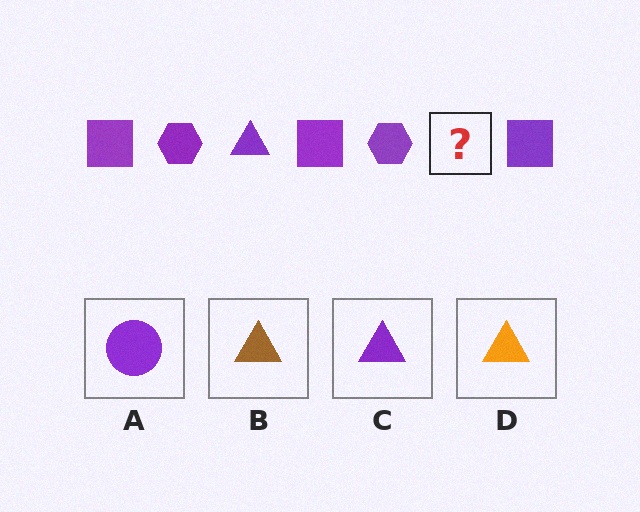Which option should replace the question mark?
Option C.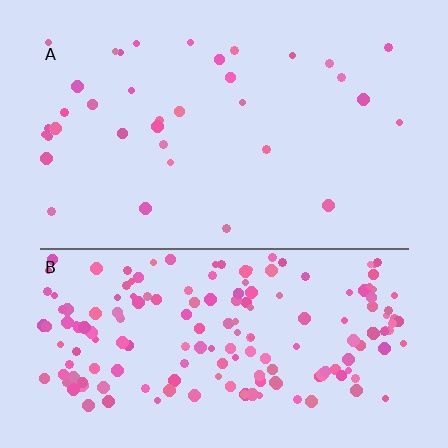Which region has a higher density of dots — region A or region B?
B (the bottom).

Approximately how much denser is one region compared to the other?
Approximately 5.2× — region B over region A.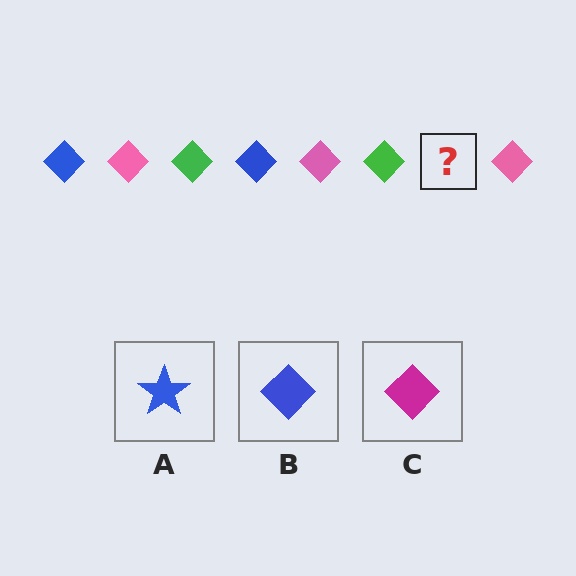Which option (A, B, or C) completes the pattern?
B.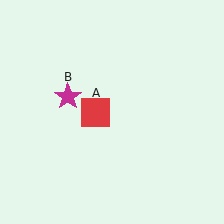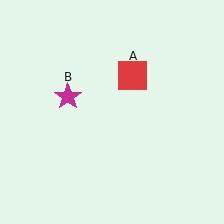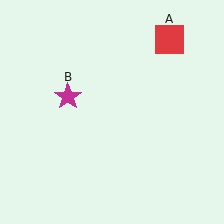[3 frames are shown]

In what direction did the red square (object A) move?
The red square (object A) moved up and to the right.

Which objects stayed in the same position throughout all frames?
Magenta star (object B) remained stationary.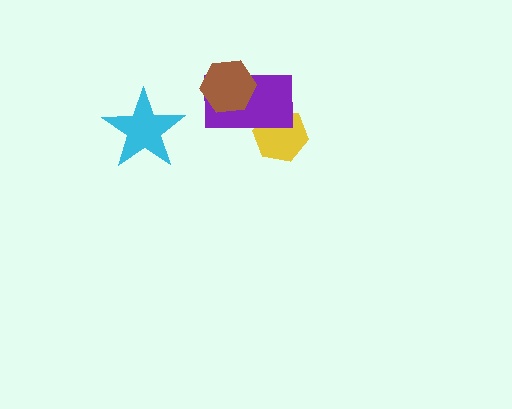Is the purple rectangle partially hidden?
Yes, it is partially covered by another shape.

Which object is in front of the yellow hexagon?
The purple rectangle is in front of the yellow hexagon.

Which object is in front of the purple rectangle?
The brown hexagon is in front of the purple rectangle.